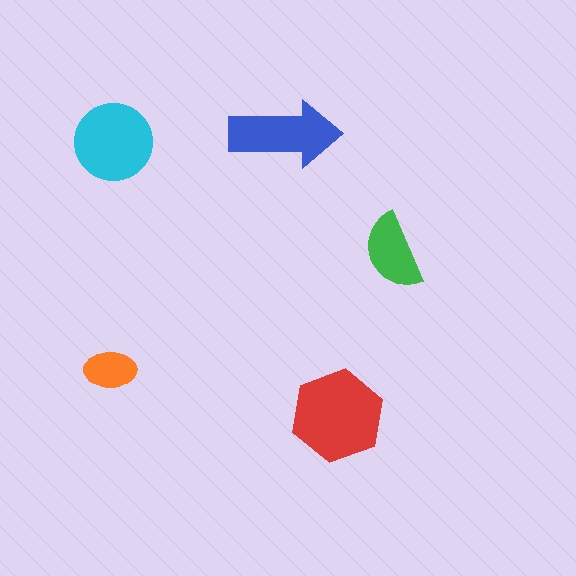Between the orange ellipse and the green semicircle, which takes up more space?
The green semicircle.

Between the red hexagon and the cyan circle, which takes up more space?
The red hexagon.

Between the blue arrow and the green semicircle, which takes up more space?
The blue arrow.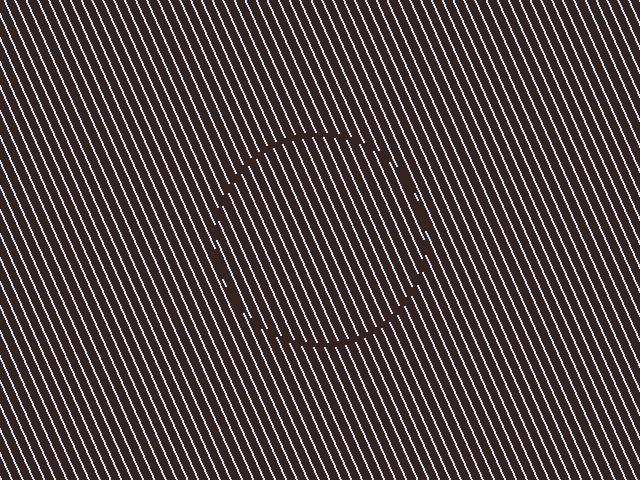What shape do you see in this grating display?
An illusory circle. The interior of the shape contains the same grating, shifted by half a period — the contour is defined by the phase discontinuity where line-ends from the inner and outer gratings abut.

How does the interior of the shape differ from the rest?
The interior of the shape contains the same grating, shifted by half a period — the contour is defined by the phase discontinuity where line-ends from the inner and outer gratings abut.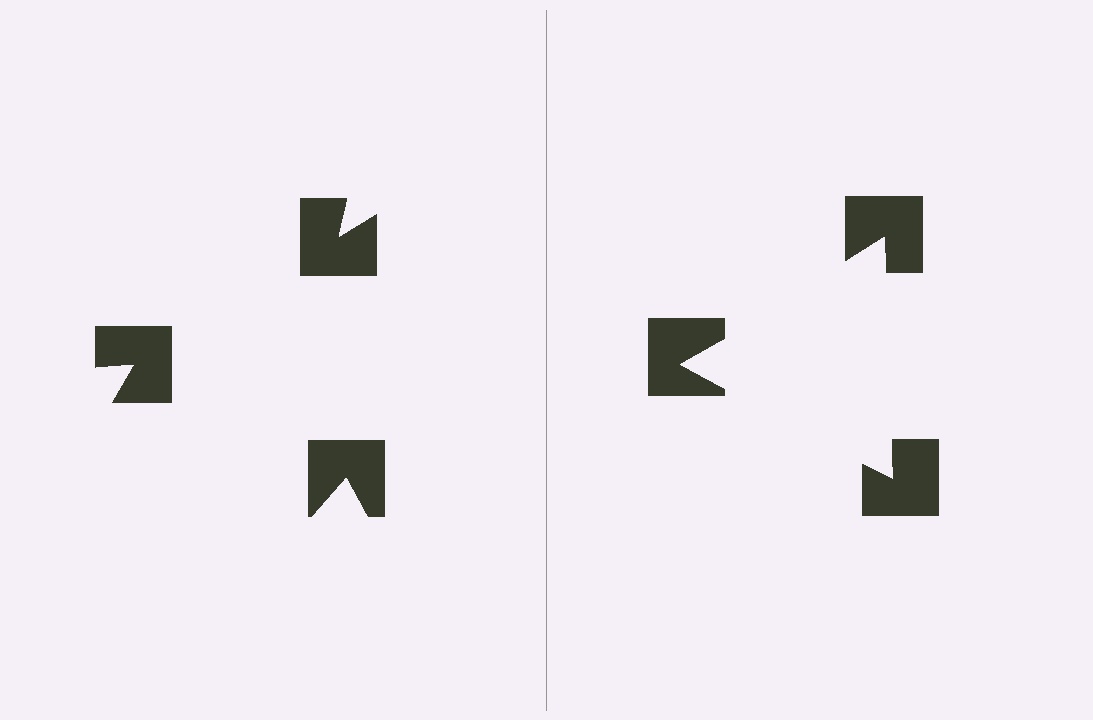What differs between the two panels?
The notched squares are positioned identically on both sides; only the wedge orientations differ. On the right they align to a triangle; on the left they are misaligned.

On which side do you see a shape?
An illusory triangle appears on the right side. On the left side the wedge cuts are rotated, so no coherent shape forms.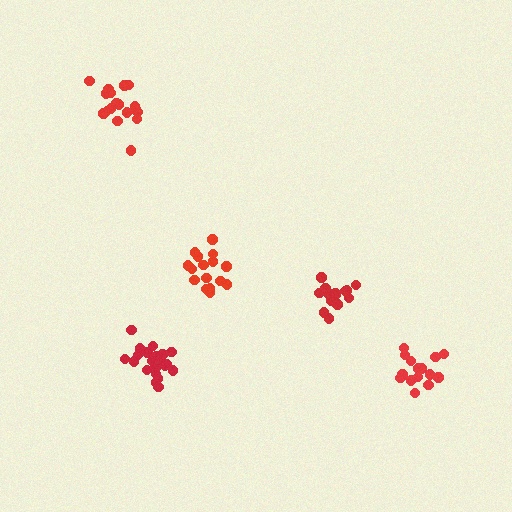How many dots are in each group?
Group 1: 15 dots, Group 2: 16 dots, Group 3: 21 dots, Group 4: 16 dots, Group 5: 19 dots (87 total).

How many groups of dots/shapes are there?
There are 5 groups.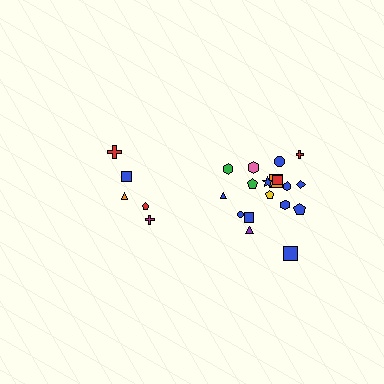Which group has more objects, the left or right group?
The right group.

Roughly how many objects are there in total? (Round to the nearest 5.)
Roughly 25 objects in total.